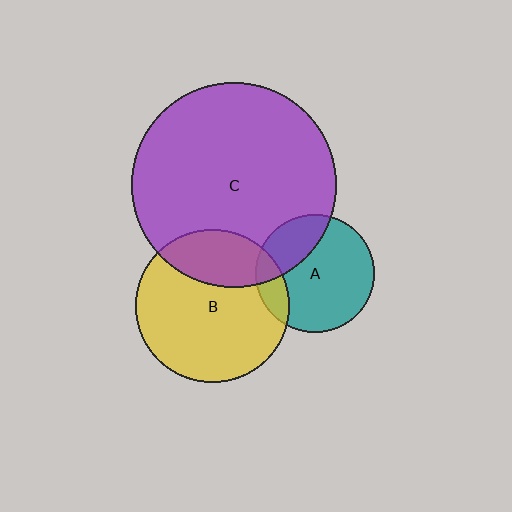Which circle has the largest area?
Circle C (purple).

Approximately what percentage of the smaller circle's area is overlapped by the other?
Approximately 25%.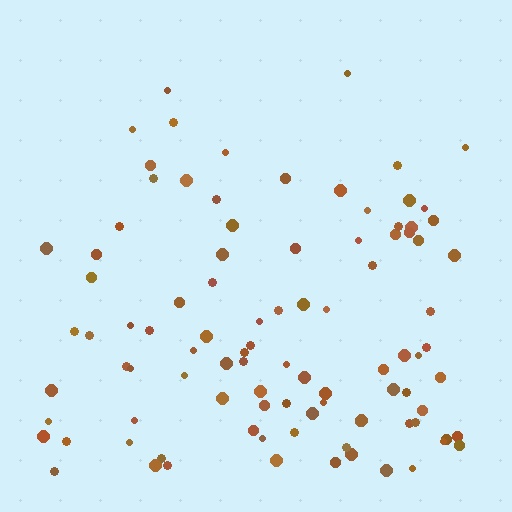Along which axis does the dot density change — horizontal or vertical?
Vertical.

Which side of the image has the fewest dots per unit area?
The top.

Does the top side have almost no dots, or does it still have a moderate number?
Still a moderate number, just noticeably fewer than the bottom.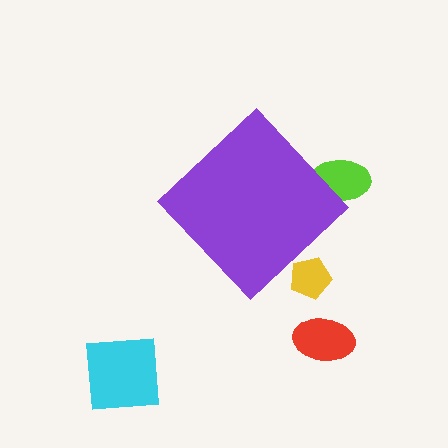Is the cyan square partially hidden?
No, the cyan square is fully visible.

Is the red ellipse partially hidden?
No, the red ellipse is fully visible.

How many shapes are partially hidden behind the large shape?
2 shapes are partially hidden.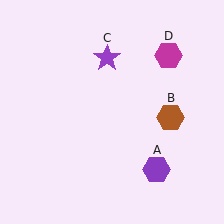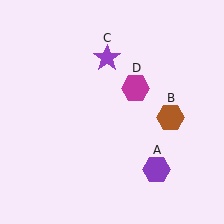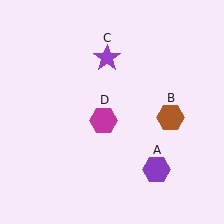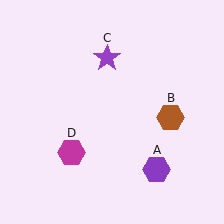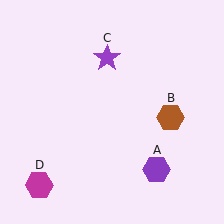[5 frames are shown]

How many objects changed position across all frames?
1 object changed position: magenta hexagon (object D).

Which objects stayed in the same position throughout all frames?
Purple hexagon (object A) and brown hexagon (object B) and purple star (object C) remained stationary.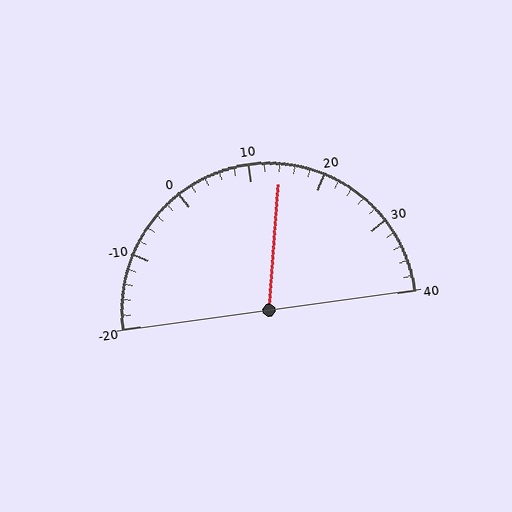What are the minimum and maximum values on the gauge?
The gauge ranges from -20 to 40.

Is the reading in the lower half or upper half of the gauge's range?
The reading is in the upper half of the range (-20 to 40).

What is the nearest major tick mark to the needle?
The nearest major tick mark is 10.